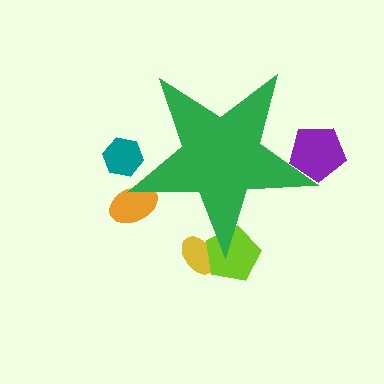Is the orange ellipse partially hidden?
Yes, the orange ellipse is partially hidden behind the green star.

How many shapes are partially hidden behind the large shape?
5 shapes are partially hidden.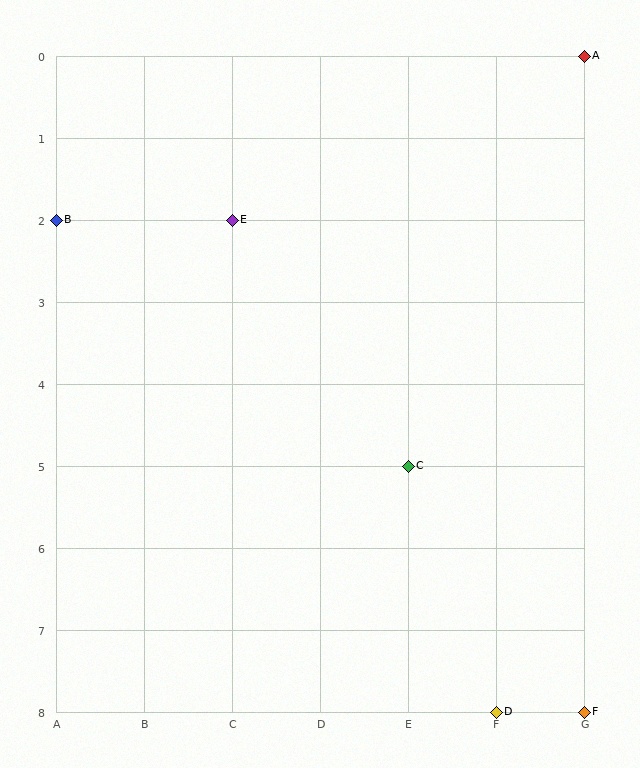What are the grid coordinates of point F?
Point F is at grid coordinates (G, 8).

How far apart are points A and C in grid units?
Points A and C are 2 columns and 5 rows apart (about 5.4 grid units diagonally).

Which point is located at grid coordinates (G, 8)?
Point F is at (G, 8).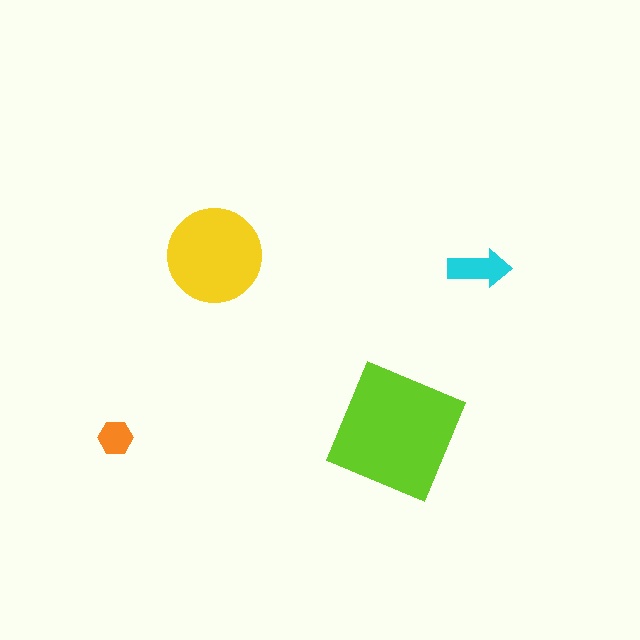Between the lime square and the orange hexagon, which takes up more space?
The lime square.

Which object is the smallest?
The orange hexagon.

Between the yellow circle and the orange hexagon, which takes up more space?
The yellow circle.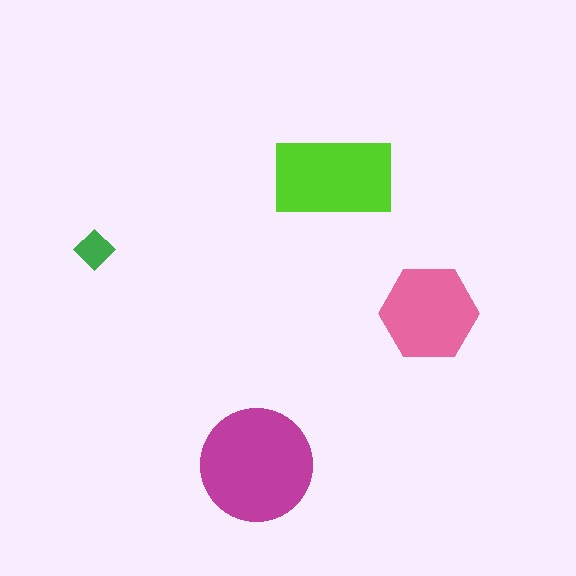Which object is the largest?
The magenta circle.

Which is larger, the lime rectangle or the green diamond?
The lime rectangle.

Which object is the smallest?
The green diamond.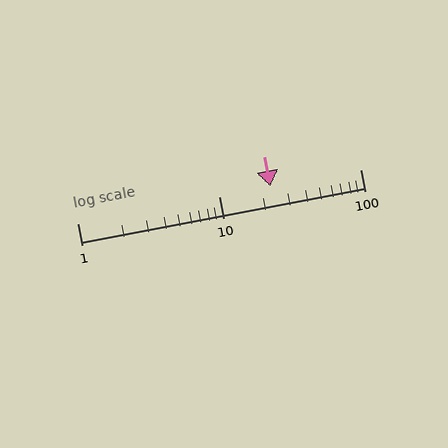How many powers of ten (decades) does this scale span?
The scale spans 2 decades, from 1 to 100.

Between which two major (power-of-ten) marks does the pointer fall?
The pointer is between 10 and 100.